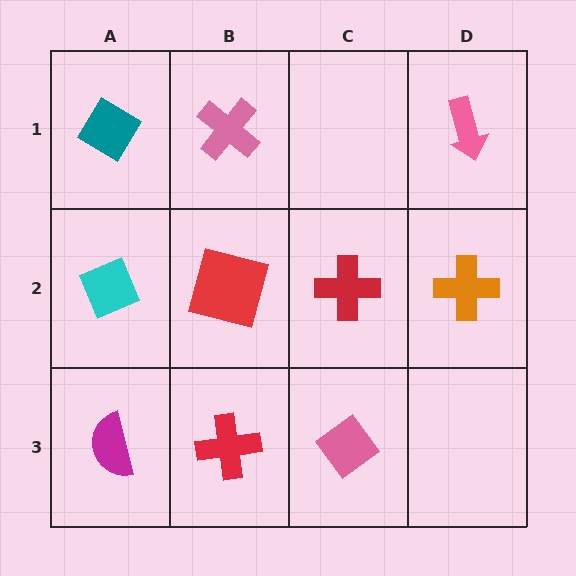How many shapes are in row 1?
3 shapes.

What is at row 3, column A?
A magenta semicircle.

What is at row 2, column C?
A red cross.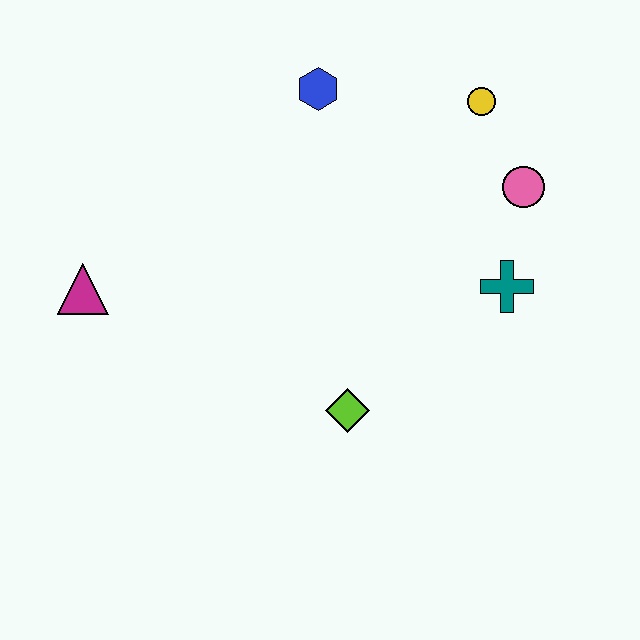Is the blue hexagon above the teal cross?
Yes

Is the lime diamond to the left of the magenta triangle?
No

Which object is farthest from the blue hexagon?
The lime diamond is farthest from the blue hexagon.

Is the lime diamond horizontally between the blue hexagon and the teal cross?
Yes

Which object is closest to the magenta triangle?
The lime diamond is closest to the magenta triangle.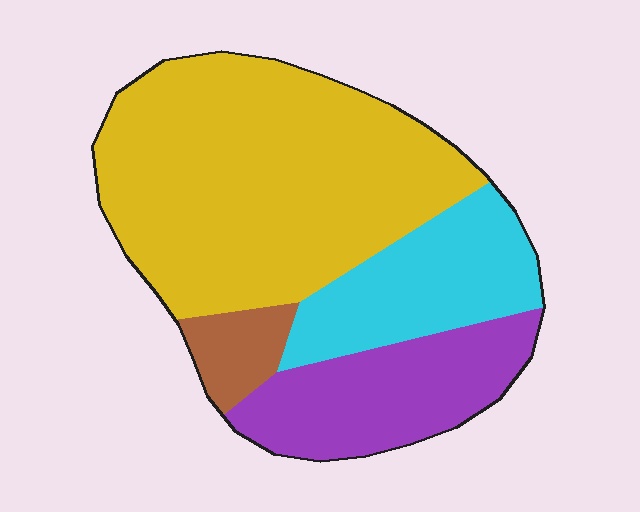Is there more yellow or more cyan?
Yellow.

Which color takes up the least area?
Brown, at roughly 5%.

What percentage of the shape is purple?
Purple takes up less than a quarter of the shape.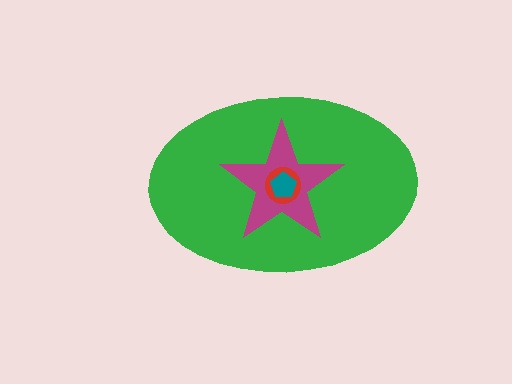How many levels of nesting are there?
4.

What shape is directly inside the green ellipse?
The magenta star.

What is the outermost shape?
The green ellipse.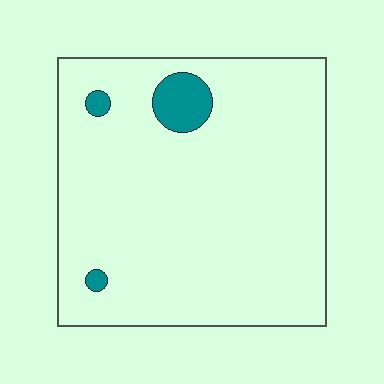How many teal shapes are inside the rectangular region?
3.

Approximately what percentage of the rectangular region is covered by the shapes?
Approximately 5%.